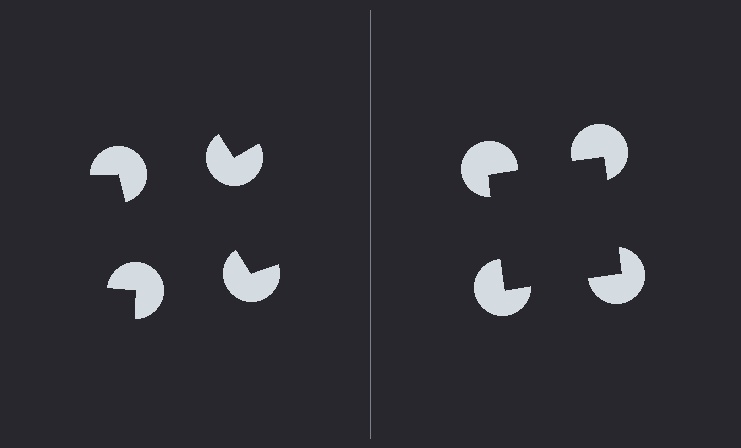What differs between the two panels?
The pac-man discs are positioned identically on both sides; only the wedge orientations differ. On the right they align to a square; on the left they are misaligned.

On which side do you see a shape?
An illusory square appears on the right side. On the left side the wedge cuts are rotated, so no coherent shape forms.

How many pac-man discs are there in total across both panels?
8 — 4 on each side.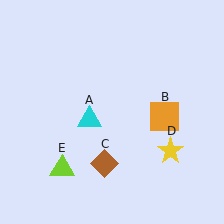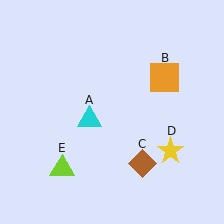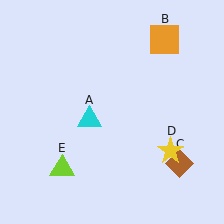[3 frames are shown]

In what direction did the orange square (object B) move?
The orange square (object B) moved up.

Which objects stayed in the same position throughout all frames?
Cyan triangle (object A) and yellow star (object D) and lime triangle (object E) remained stationary.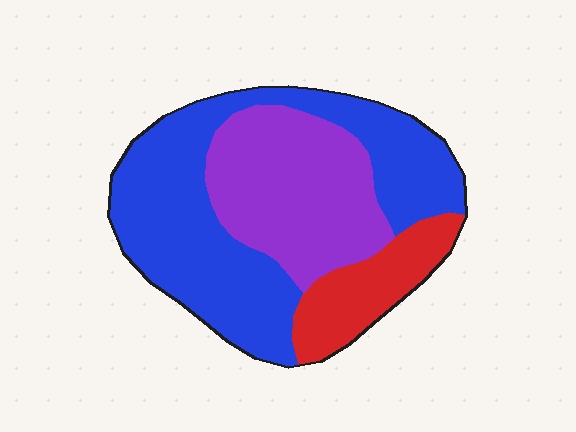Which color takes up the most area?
Blue, at roughly 50%.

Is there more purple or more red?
Purple.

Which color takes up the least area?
Red, at roughly 15%.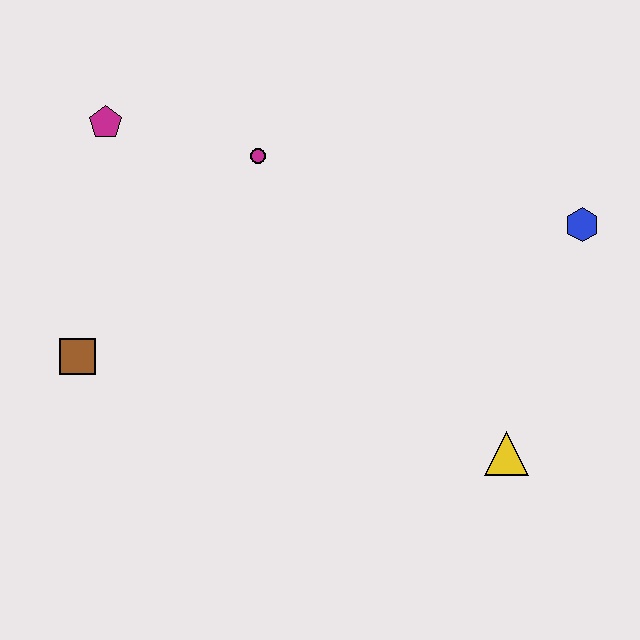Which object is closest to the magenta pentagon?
The magenta circle is closest to the magenta pentagon.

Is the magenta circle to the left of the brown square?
No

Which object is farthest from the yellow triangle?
The magenta pentagon is farthest from the yellow triangle.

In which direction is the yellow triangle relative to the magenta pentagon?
The yellow triangle is to the right of the magenta pentagon.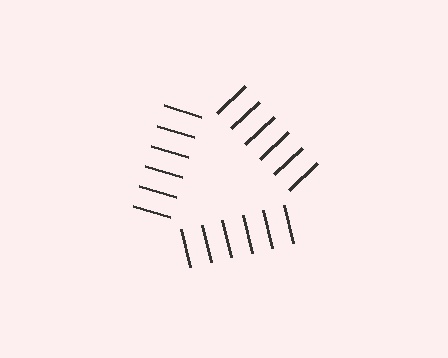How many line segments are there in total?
18 — 6 along each of the 3 edges.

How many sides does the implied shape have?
3 sides — the line-ends trace a triangle.